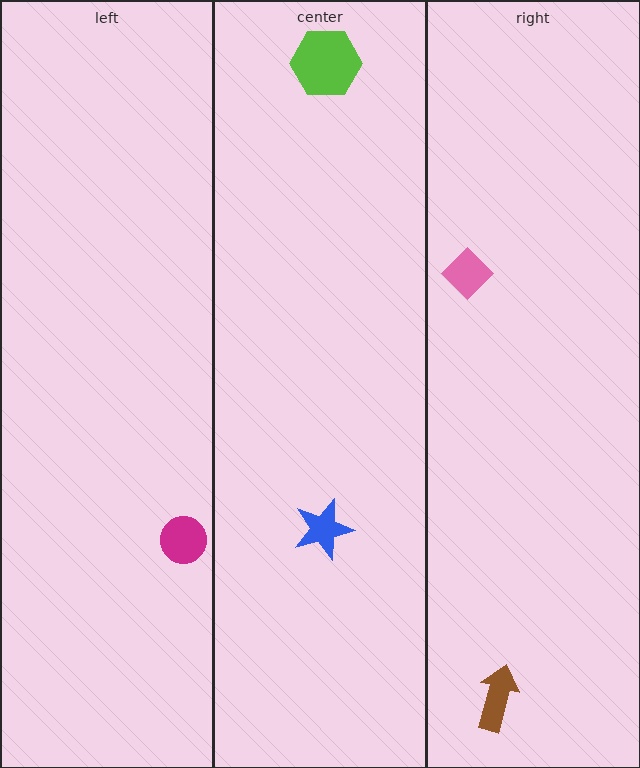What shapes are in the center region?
The blue star, the lime hexagon.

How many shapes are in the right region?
2.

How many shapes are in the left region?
1.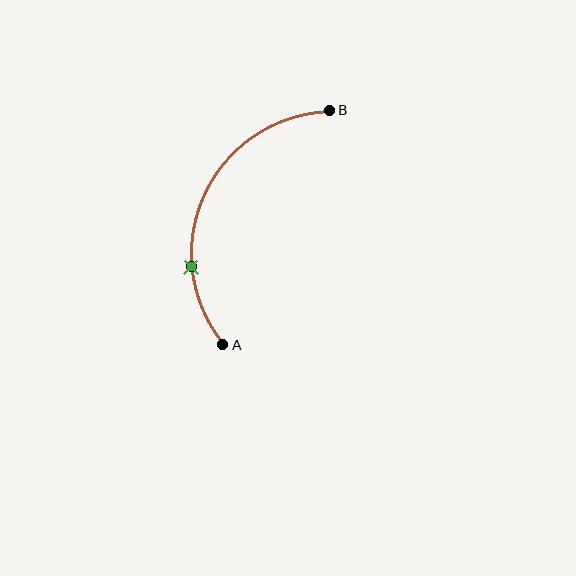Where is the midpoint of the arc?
The arc midpoint is the point on the curve farthest from the straight line joining A and B. It sits to the left of that line.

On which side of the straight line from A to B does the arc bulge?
The arc bulges to the left of the straight line connecting A and B.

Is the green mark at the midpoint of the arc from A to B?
No. The green mark lies on the arc but is closer to endpoint A. The arc midpoint would be at the point on the curve equidistant along the arc from both A and B.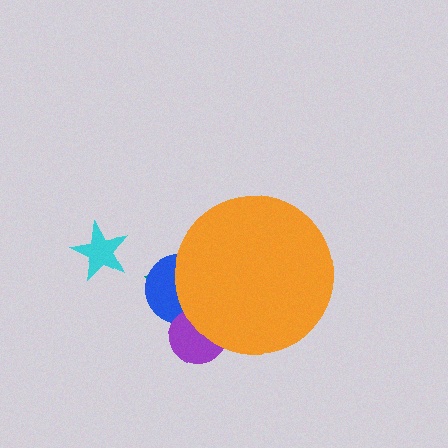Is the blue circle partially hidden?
Yes, the blue circle is partially hidden behind the orange circle.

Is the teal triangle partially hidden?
Yes, the teal triangle is partially hidden behind the orange circle.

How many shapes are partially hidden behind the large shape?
3 shapes are partially hidden.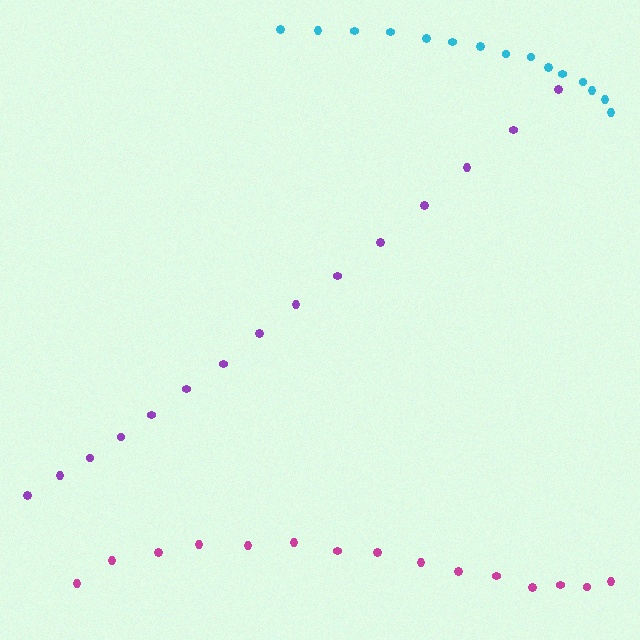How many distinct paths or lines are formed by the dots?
There are 3 distinct paths.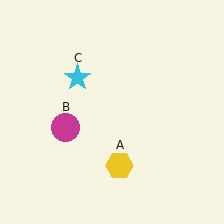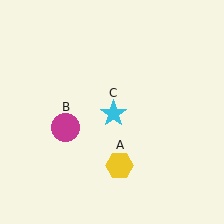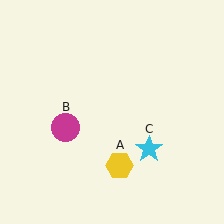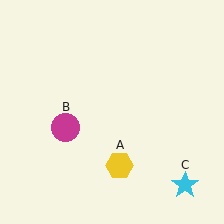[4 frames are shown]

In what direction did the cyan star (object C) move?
The cyan star (object C) moved down and to the right.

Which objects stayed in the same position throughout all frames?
Yellow hexagon (object A) and magenta circle (object B) remained stationary.